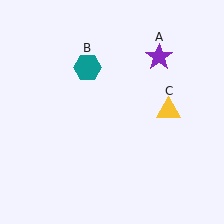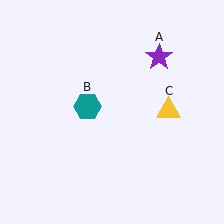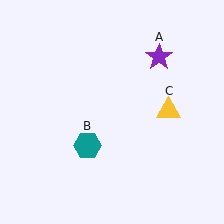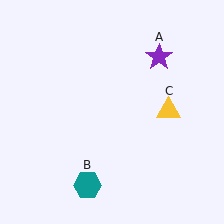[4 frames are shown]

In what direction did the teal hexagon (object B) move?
The teal hexagon (object B) moved down.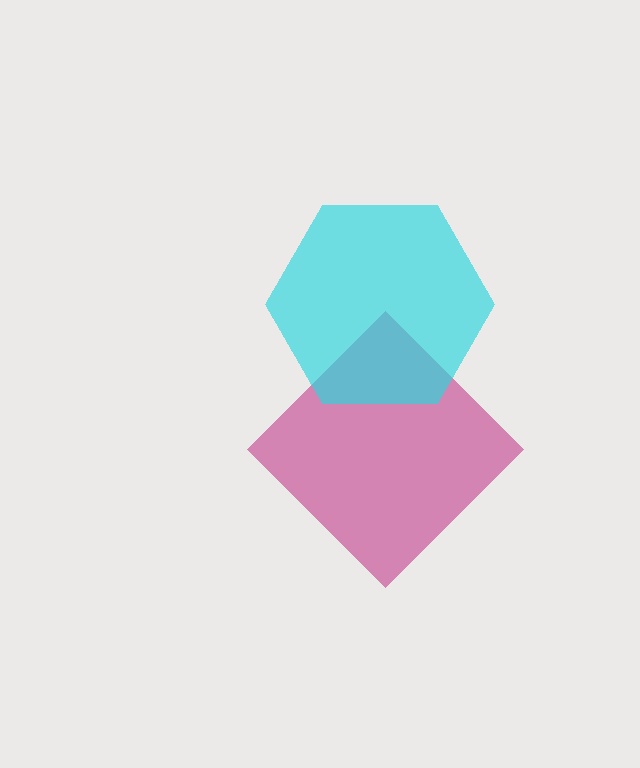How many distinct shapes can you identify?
There are 2 distinct shapes: a magenta diamond, a cyan hexagon.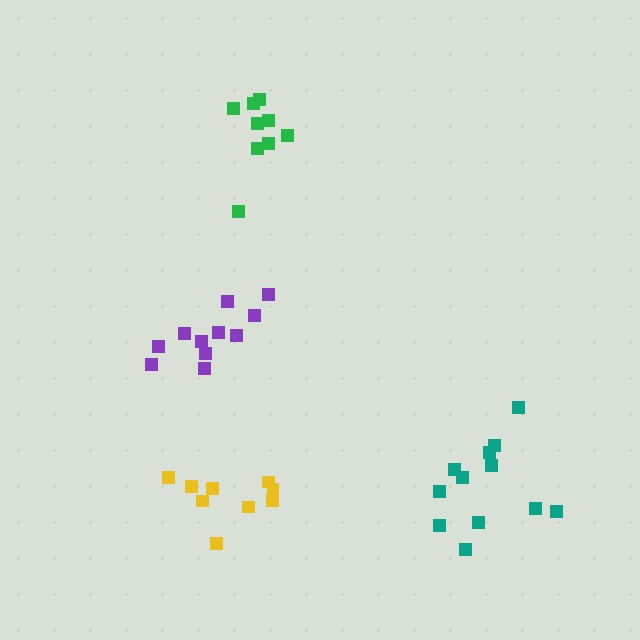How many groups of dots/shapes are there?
There are 4 groups.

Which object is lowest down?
The yellow cluster is bottommost.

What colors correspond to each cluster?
The clusters are colored: yellow, green, purple, teal.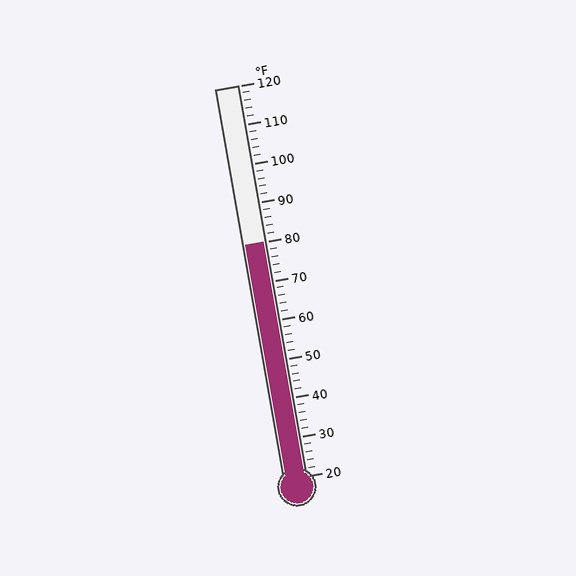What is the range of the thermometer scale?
The thermometer scale ranges from 20°F to 120°F.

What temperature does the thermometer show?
The thermometer shows approximately 80°F.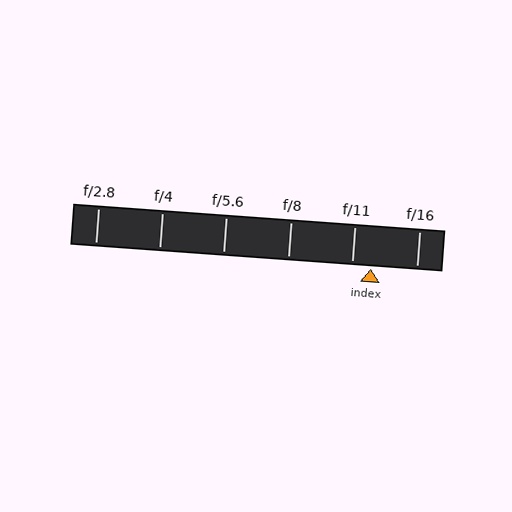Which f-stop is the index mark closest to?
The index mark is closest to f/11.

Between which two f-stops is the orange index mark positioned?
The index mark is between f/11 and f/16.